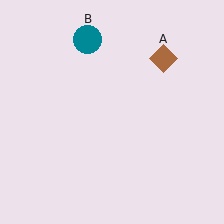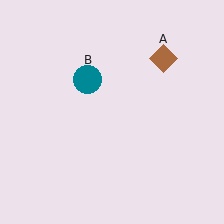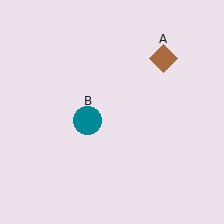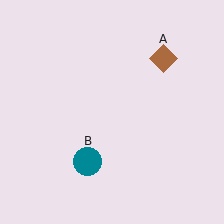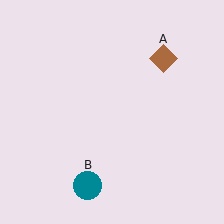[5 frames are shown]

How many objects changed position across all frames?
1 object changed position: teal circle (object B).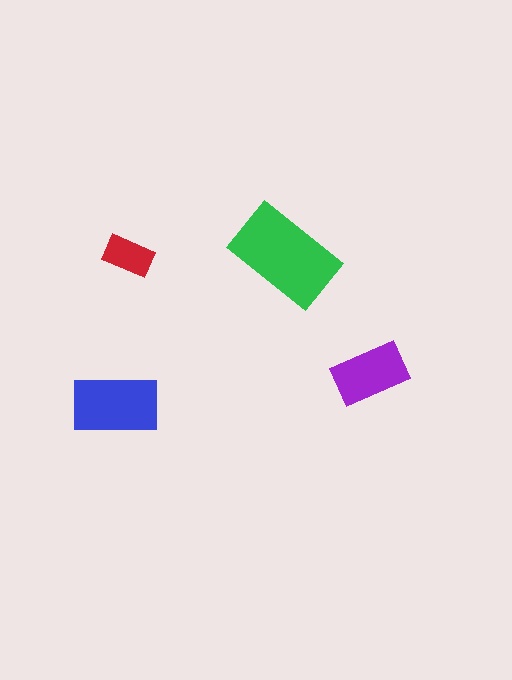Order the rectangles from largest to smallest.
the green one, the blue one, the purple one, the red one.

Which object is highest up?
The green rectangle is topmost.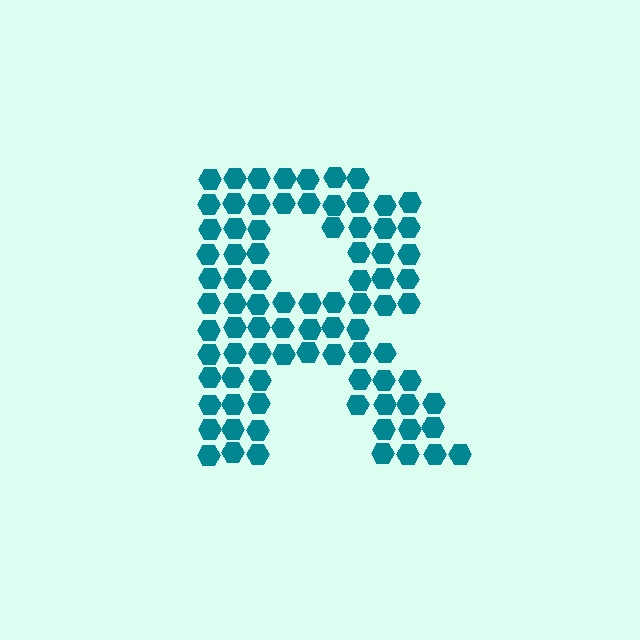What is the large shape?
The large shape is the letter R.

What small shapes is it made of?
It is made of small hexagons.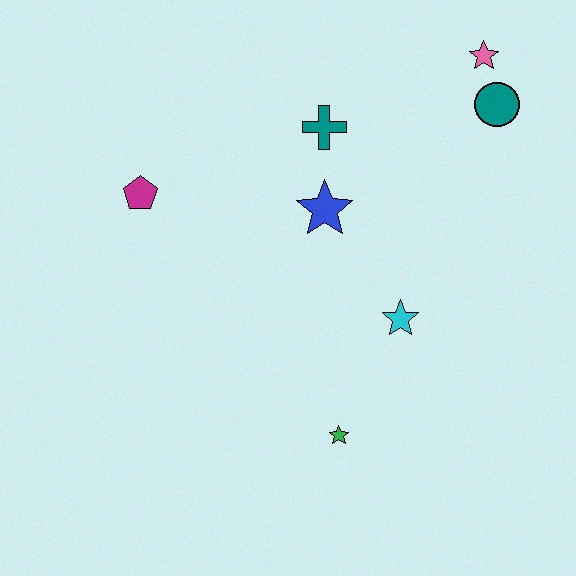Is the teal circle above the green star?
Yes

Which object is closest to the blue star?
The teal cross is closest to the blue star.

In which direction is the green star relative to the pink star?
The green star is below the pink star.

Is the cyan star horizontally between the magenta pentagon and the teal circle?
Yes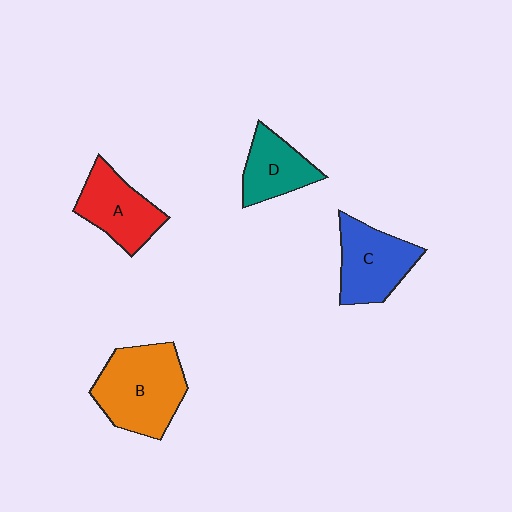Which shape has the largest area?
Shape B (orange).